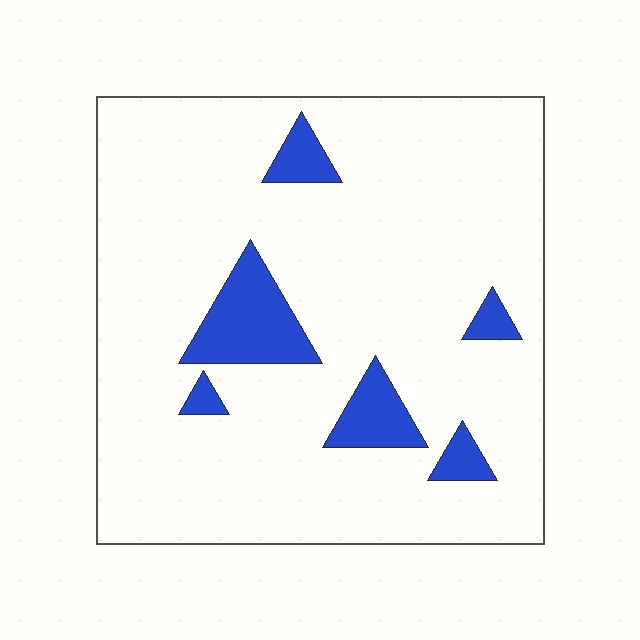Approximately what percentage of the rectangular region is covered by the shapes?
Approximately 10%.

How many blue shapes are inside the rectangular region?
6.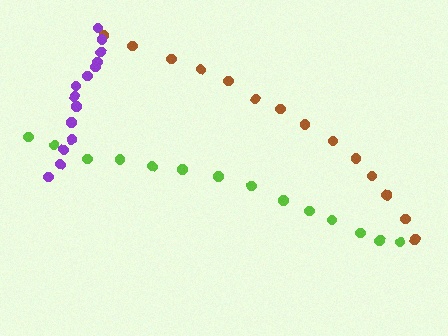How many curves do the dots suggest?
There are 3 distinct paths.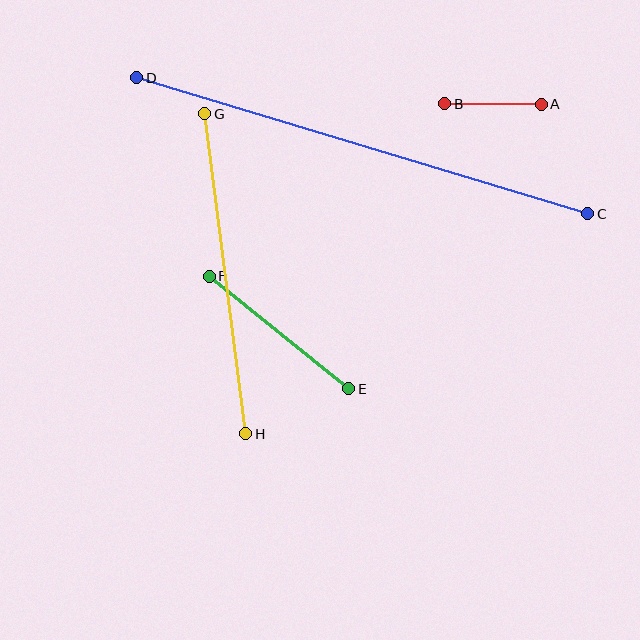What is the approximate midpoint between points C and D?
The midpoint is at approximately (362, 146) pixels.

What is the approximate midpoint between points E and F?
The midpoint is at approximately (279, 333) pixels.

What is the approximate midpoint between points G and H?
The midpoint is at approximately (225, 274) pixels.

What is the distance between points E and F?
The distance is approximately 179 pixels.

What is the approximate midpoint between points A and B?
The midpoint is at approximately (493, 104) pixels.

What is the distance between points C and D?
The distance is approximately 471 pixels.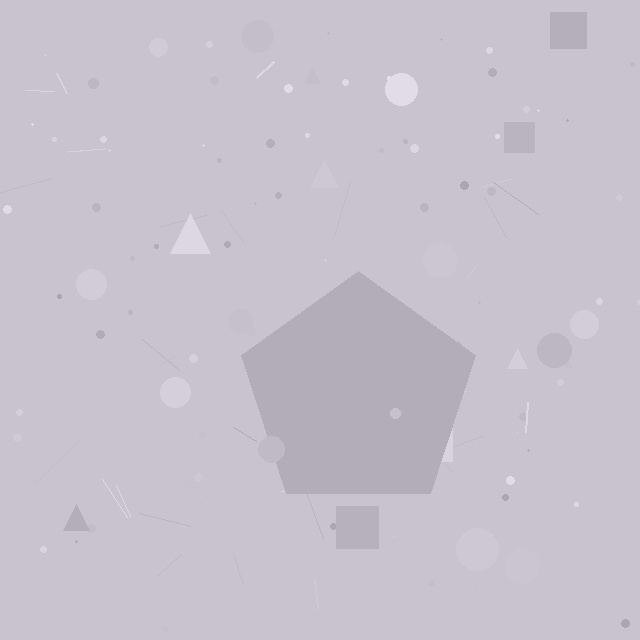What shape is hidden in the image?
A pentagon is hidden in the image.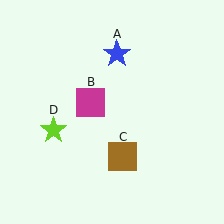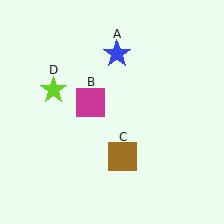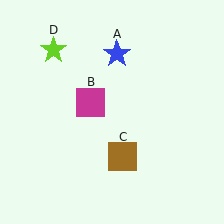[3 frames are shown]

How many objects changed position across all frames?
1 object changed position: lime star (object D).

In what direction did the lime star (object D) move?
The lime star (object D) moved up.